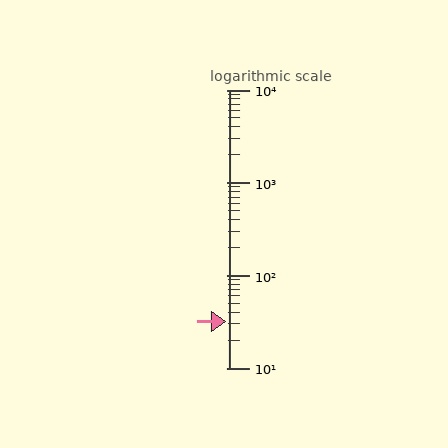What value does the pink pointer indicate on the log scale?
The pointer indicates approximately 32.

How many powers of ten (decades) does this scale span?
The scale spans 3 decades, from 10 to 10000.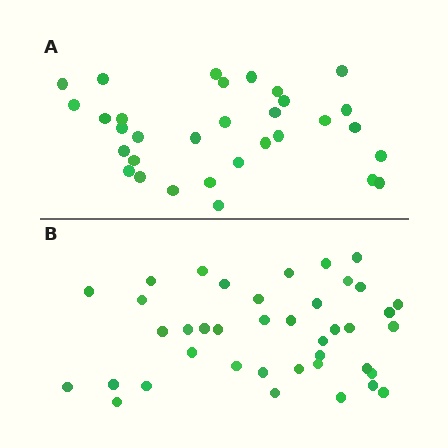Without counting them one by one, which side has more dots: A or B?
Region B (the bottom region) has more dots.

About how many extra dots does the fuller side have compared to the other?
Region B has roughly 8 or so more dots than region A.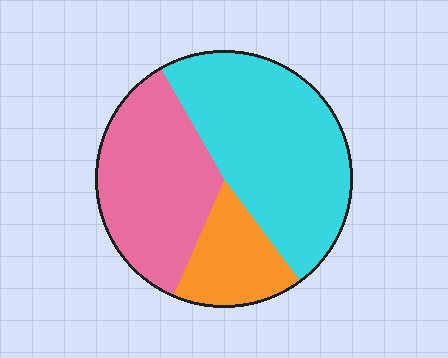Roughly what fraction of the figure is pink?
Pink covers about 35% of the figure.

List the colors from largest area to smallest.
From largest to smallest: cyan, pink, orange.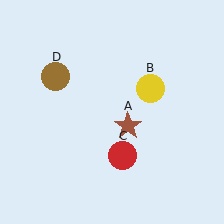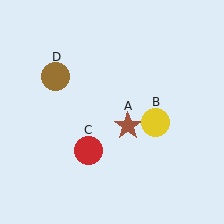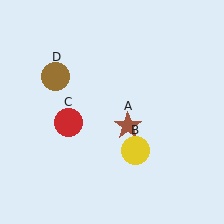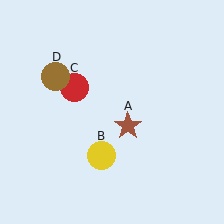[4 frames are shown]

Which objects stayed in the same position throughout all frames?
Brown star (object A) and brown circle (object D) remained stationary.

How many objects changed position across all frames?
2 objects changed position: yellow circle (object B), red circle (object C).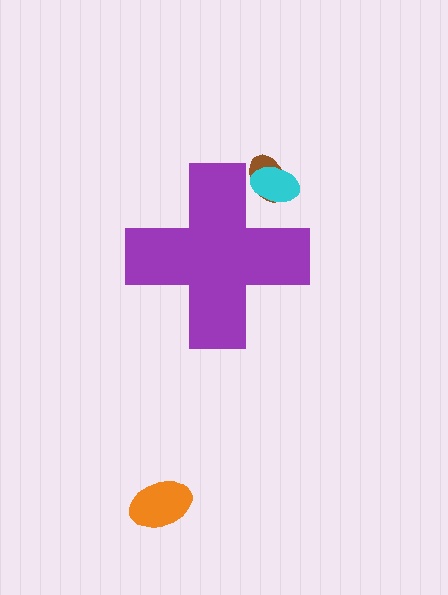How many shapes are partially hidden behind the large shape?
2 shapes are partially hidden.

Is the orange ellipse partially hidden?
No, the orange ellipse is fully visible.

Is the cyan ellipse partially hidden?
Yes, the cyan ellipse is partially hidden behind the purple cross.